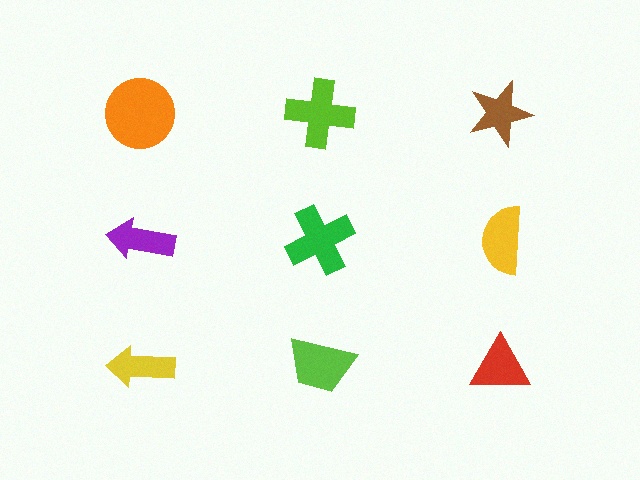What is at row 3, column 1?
A yellow arrow.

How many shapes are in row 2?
3 shapes.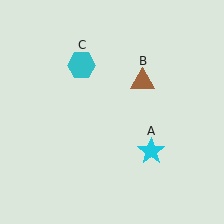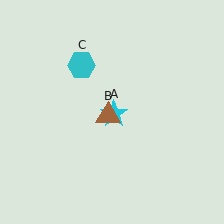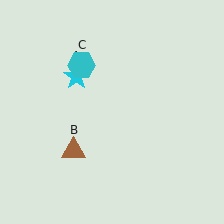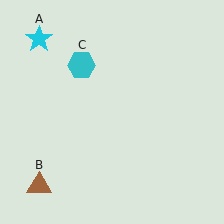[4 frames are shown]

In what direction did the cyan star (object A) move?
The cyan star (object A) moved up and to the left.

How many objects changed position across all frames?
2 objects changed position: cyan star (object A), brown triangle (object B).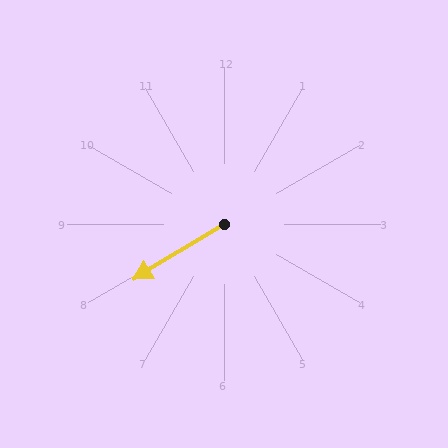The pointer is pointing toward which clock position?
Roughly 8 o'clock.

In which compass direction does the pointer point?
Southwest.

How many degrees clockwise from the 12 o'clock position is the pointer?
Approximately 239 degrees.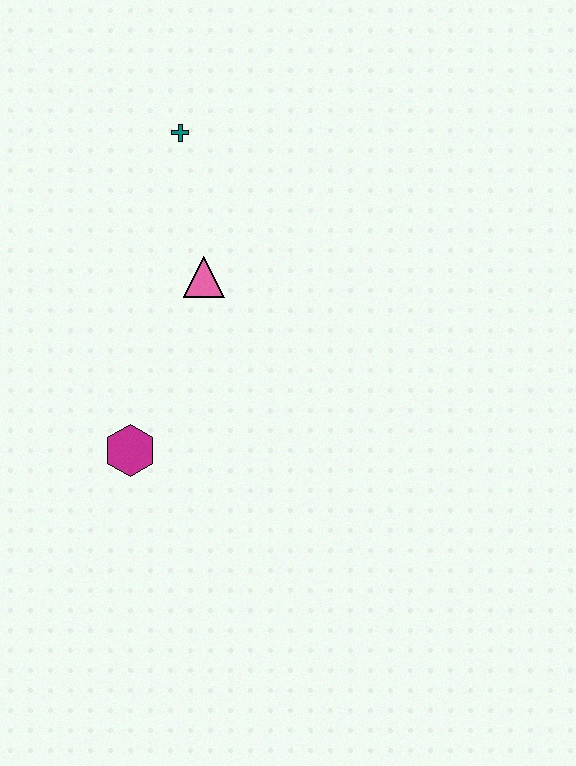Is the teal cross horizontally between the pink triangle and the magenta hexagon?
Yes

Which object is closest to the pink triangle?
The teal cross is closest to the pink triangle.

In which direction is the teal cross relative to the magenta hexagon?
The teal cross is above the magenta hexagon.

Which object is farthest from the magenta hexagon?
The teal cross is farthest from the magenta hexagon.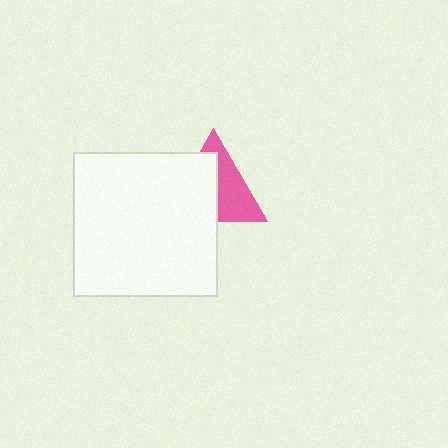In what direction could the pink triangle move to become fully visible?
The pink triangle could move toward the upper-right. That would shift it out from behind the white square entirely.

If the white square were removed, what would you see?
You would see the complete pink triangle.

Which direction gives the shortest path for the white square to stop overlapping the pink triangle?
Moving toward the lower-left gives the shortest separation.